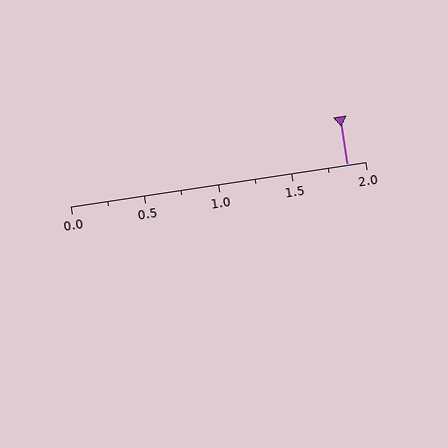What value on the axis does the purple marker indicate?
The marker indicates approximately 1.88.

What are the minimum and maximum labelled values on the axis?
The axis runs from 0.0 to 2.0.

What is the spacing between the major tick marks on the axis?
The major ticks are spaced 0.5 apart.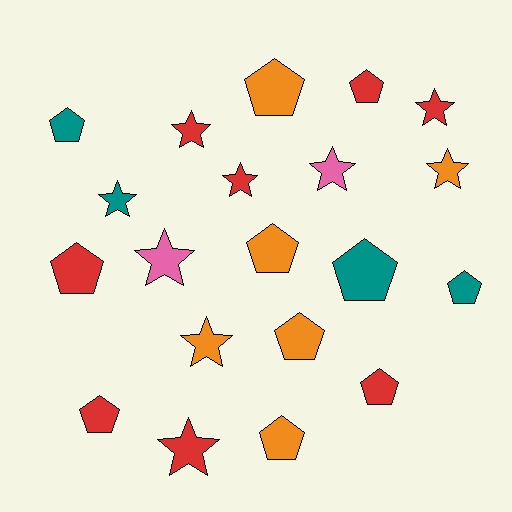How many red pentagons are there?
There are 4 red pentagons.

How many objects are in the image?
There are 20 objects.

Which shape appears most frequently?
Pentagon, with 11 objects.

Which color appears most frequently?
Red, with 8 objects.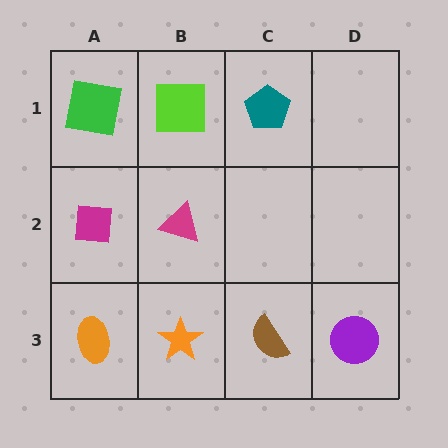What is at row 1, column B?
A lime square.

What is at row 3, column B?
An orange star.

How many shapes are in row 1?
3 shapes.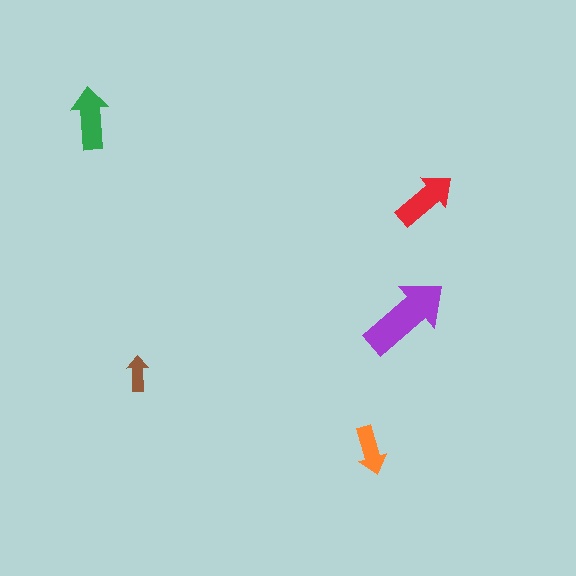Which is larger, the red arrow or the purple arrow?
The purple one.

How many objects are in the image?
There are 5 objects in the image.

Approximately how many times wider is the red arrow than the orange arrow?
About 1.5 times wider.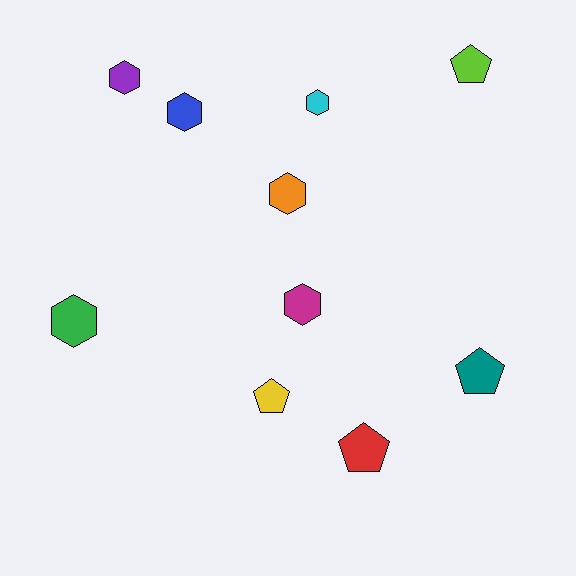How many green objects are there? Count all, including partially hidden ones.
There is 1 green object.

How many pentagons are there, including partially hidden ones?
There are 4 pentagons.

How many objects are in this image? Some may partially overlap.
There are 10 objects.